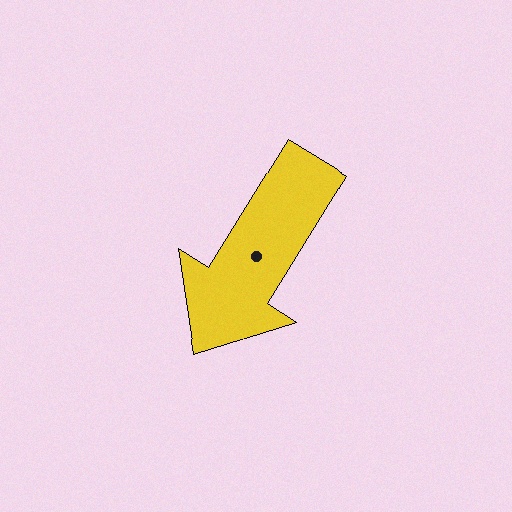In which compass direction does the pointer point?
Southwest.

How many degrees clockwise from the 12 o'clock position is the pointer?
Approximately 212 degrees.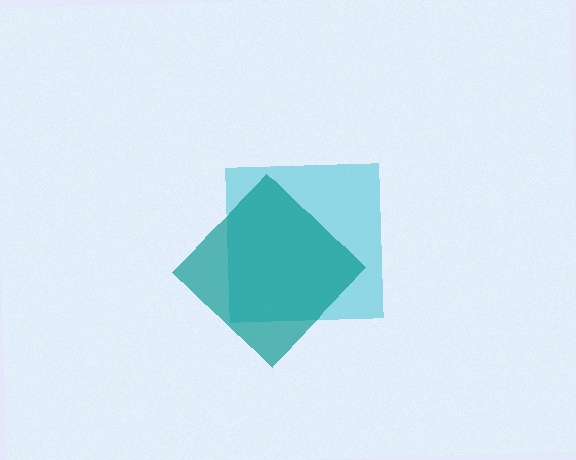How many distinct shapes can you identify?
There are 2 distinct shapes: a cyan square, a teal diamond.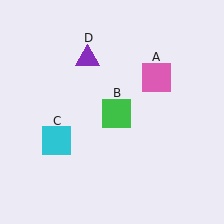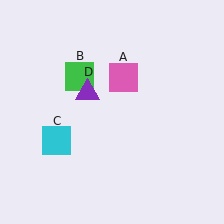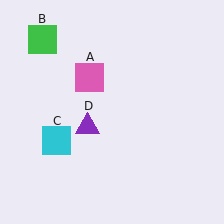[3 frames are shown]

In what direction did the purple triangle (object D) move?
The purple triangle (object D) moved down.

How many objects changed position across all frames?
3 objects changed position: pink square (object A), green square (object B), purple triangle (object D).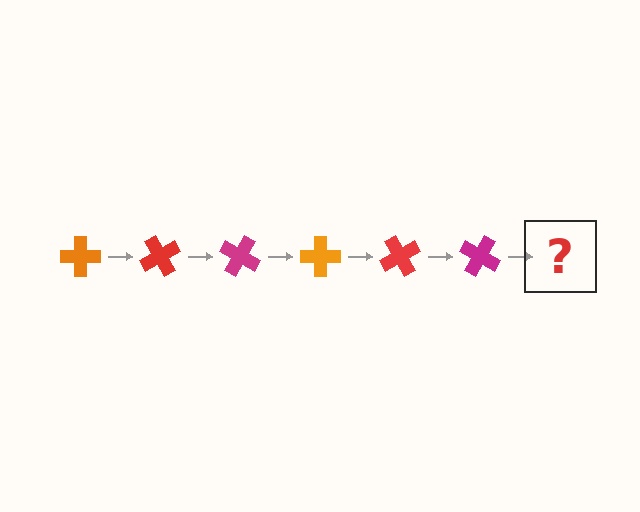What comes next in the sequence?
The next element should be an orange cross, rotated 360 degrees from the start.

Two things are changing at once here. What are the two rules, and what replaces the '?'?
The two rules are that it rotates 60 degrees each step and the color cycles through orange, red, and magenta. The '?' should be an orange cross, rotated 360 degrees from the start.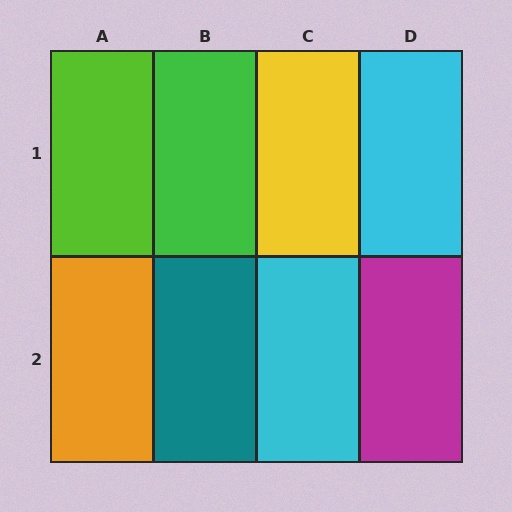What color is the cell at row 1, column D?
Cyan.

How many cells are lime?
1 cell is lime.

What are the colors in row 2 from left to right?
Orange, teal, cyan, magenta.